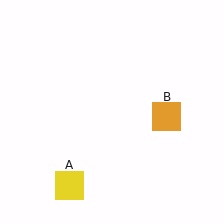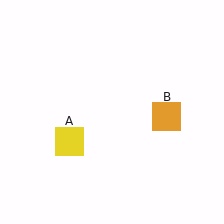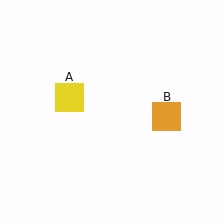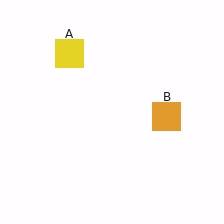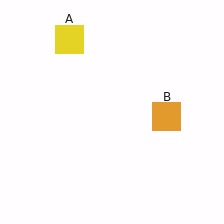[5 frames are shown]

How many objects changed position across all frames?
1 object changed position: yellow square (object A).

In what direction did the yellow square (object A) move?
The yellow square (object A) moved up.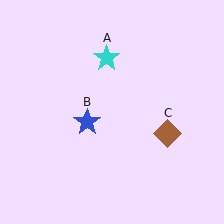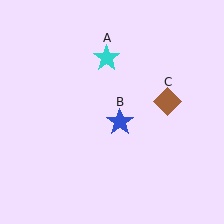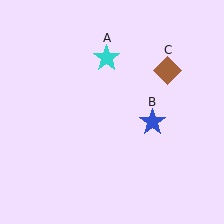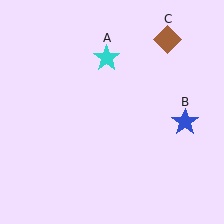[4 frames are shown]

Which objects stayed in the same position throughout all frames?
Cyan star (object A) remained stationary.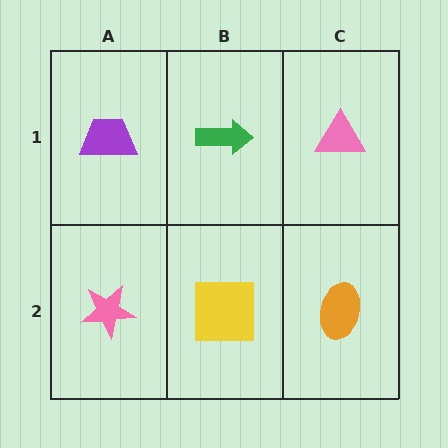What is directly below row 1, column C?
An orange ellipse.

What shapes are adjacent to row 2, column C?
A pink triangle (row 1, column C), a yellow square (row 2, column B).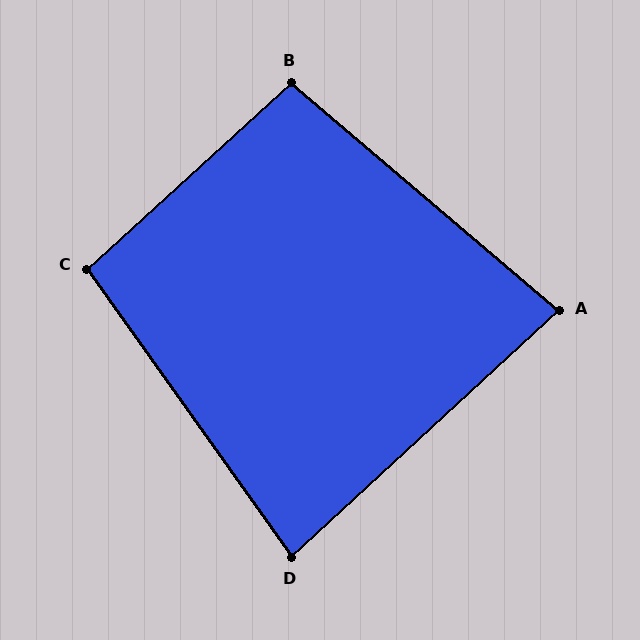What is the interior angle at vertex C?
Approximately 97 degrees (obtuse).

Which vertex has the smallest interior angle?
D, at approximately 83 degrees.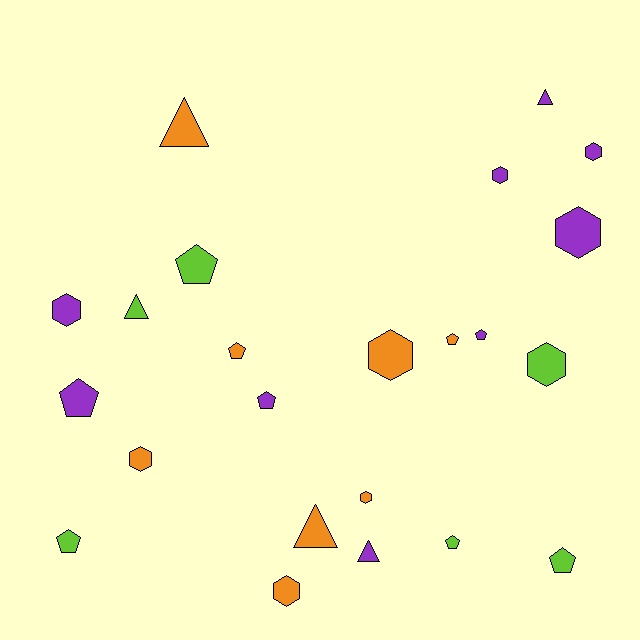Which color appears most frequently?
Purple, with 9 objects.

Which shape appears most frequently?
Pentagon, with 9 objects.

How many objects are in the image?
There are 23 objects.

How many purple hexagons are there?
There are 4 purple hexagons.